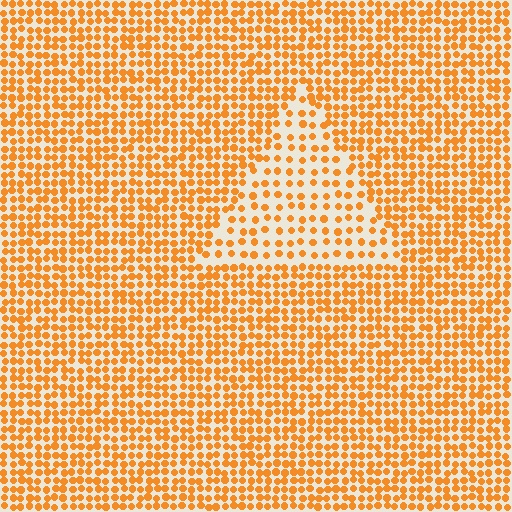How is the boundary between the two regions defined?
The boundary is defined by a change in element density (approximately 1.9x ratio). All elements are the same color, size, and shape.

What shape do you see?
I see a triangle.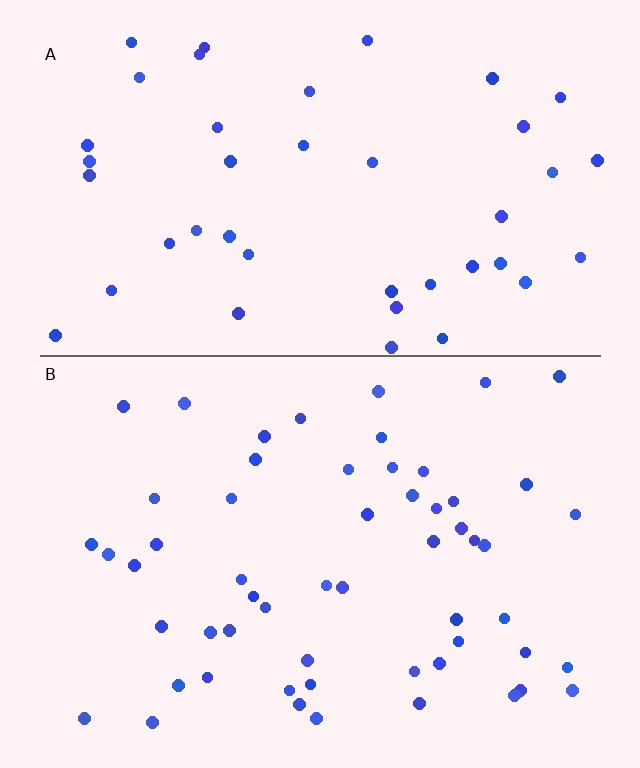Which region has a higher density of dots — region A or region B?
B (the bottom).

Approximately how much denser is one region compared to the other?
Approximately 1.3× — region B over region A.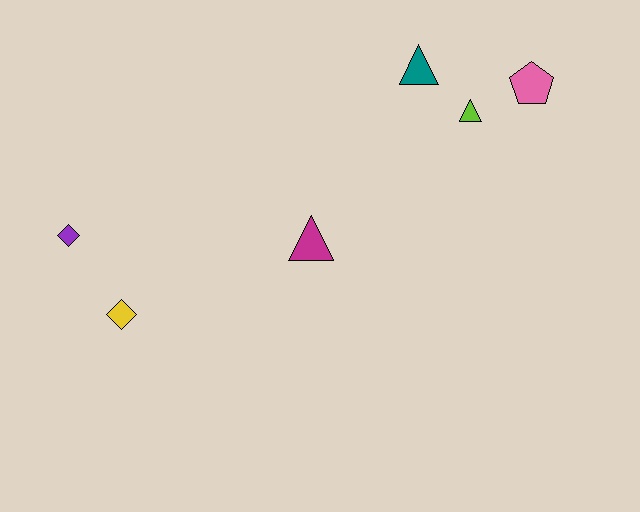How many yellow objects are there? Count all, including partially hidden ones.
There is 1 yellow object.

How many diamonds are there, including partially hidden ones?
There are 2 diamonds.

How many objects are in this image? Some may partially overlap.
There are 6 objects.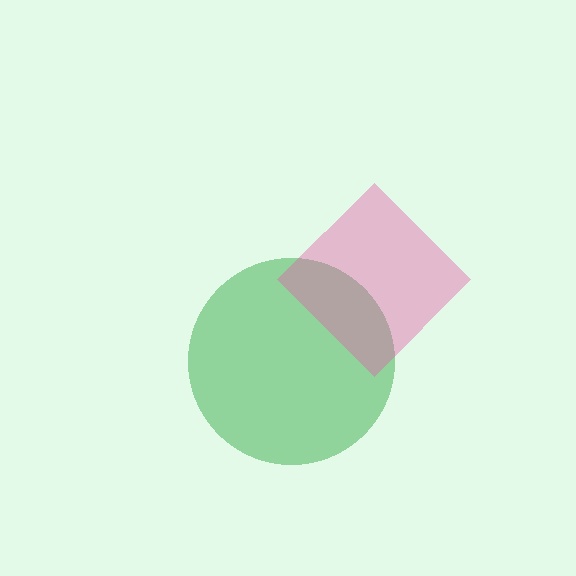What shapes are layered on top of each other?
The layered shapes are: a green circle, a pink diamond.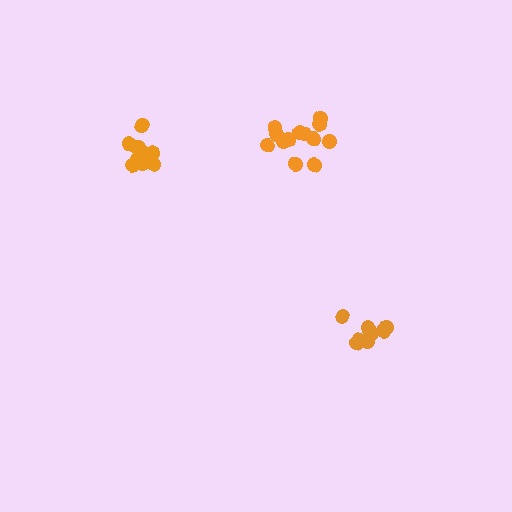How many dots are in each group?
Group 1: 13 dots, Group 2: 10 dots, Group 3: 10 dots (33 total).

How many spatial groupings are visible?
There are 3 spatial groupings.